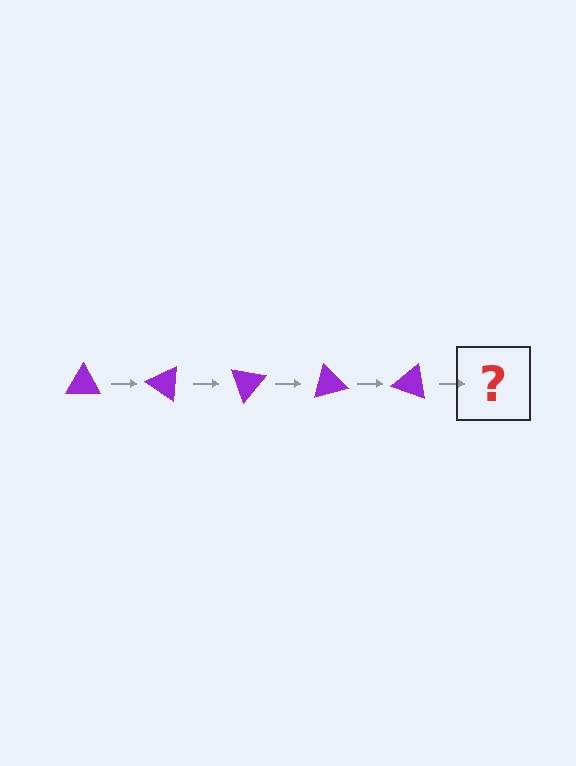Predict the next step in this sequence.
The next step is a purple triangle rotated 175 degrees.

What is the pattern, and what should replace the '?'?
The pattern is that the triangle rotates 35 degrees each step. The '?' should be a purple triangle rotated 175 degrees.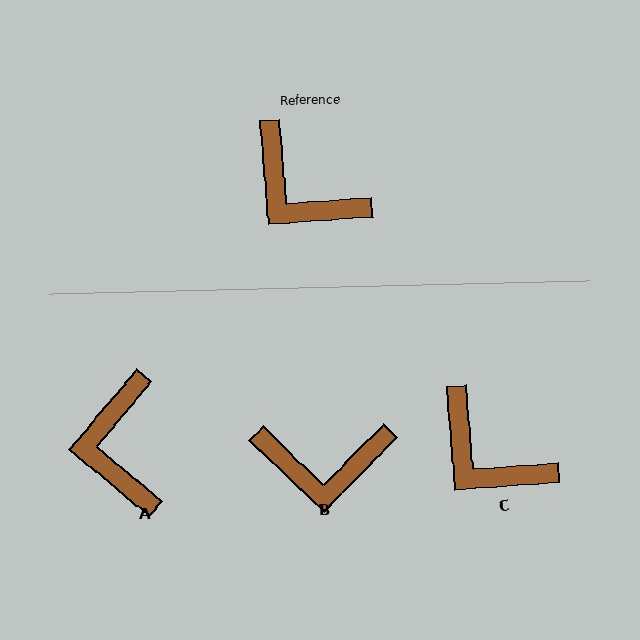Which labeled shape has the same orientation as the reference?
C.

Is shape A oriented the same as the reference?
No, it is off by about 44 degrees.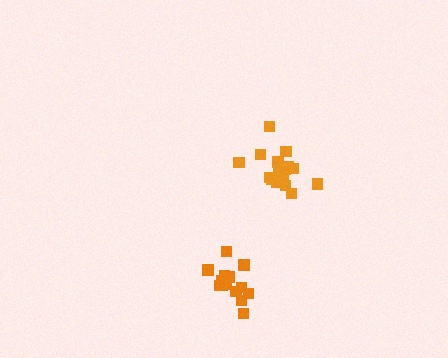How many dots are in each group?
Group 1: 14 dots, Group 2: 18 dots (32 total).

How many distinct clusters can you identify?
There are 2 distinct clusters.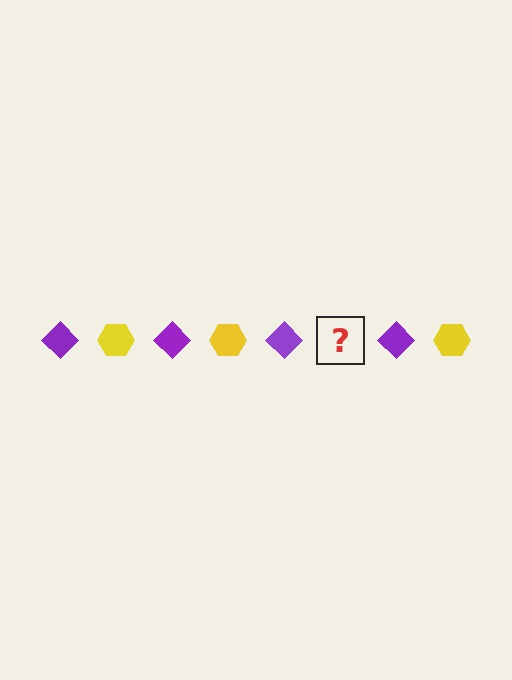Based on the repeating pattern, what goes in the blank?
The blank should be a yellow hexagon.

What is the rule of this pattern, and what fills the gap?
The rule is that the pattern alternates between purple diamond and yellow hexagon. The gap should be filled with a yellow hexagon.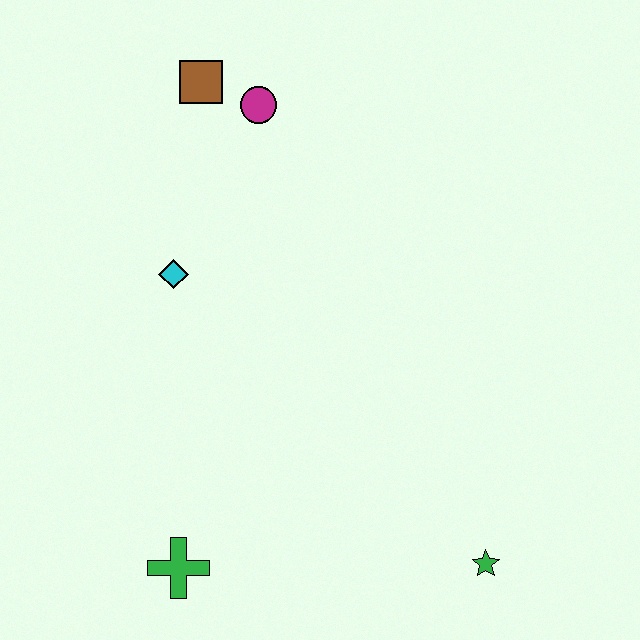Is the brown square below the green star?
No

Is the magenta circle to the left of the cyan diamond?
No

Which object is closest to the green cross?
The cyan diamond is closest to the green cross.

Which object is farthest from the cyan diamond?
The green star is farthest from the cyan diamond.